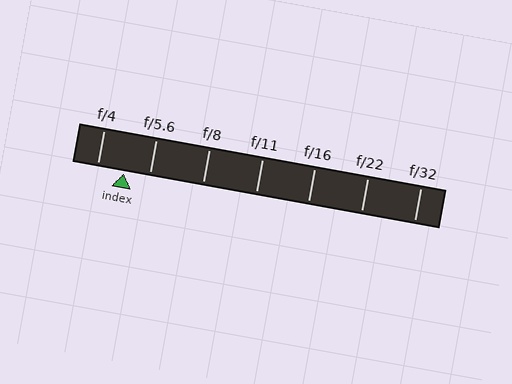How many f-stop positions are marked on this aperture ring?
There are 7 f-stop positions marked.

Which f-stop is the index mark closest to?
The index mark is closest to f/5.6.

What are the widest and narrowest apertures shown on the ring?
The widest aperture shown is f/4 and the narrowest is f/32.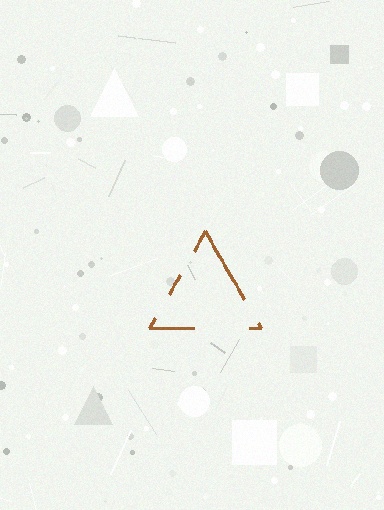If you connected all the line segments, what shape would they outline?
They would outline a triangle.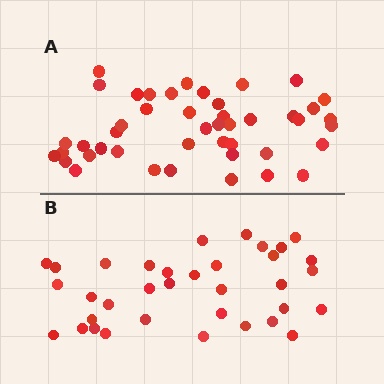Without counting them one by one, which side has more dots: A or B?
Region A (the top region) has more dots.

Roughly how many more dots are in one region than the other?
Region A has roughly 10 or so more dots than region B.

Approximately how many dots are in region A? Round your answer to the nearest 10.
About 40 dots. (The exact count is 45, which rounds to 40.)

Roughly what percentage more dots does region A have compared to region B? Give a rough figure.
About 30% more.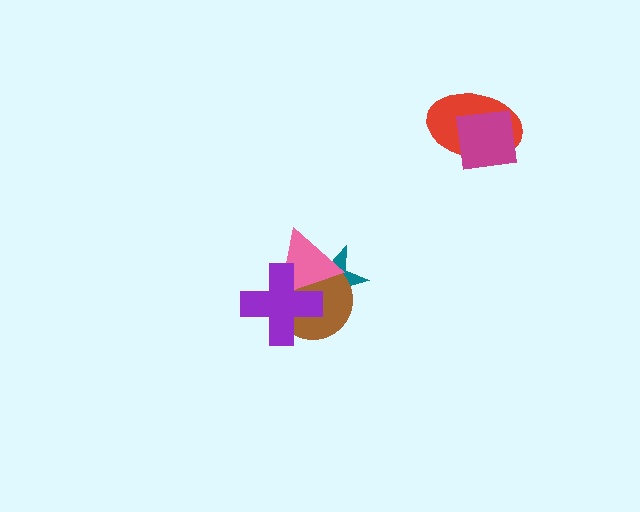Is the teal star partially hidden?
Yes, it is partially covered by another shape.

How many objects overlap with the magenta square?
1 object overlaps with the magenta square.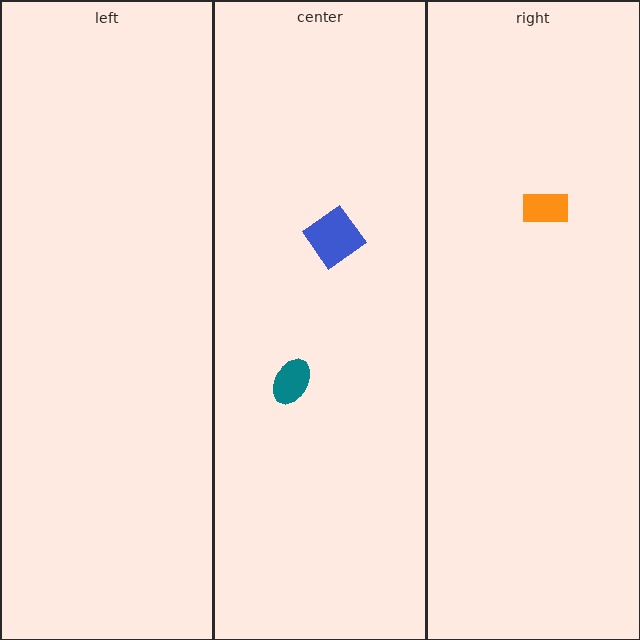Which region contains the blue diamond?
The center region.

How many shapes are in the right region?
1.